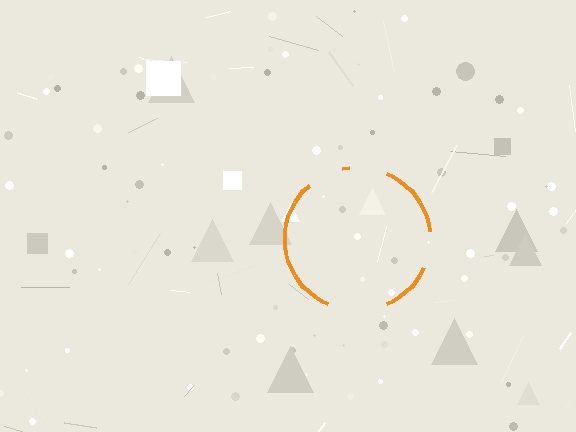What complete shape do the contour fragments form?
The contour fragments form a circle.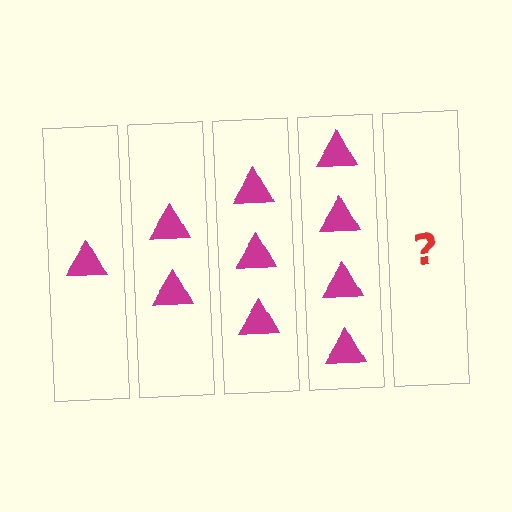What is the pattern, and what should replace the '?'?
The pattern is that each step adds one more triangle. The '?' should be 5 triangles.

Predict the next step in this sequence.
The next step is 5 triangles.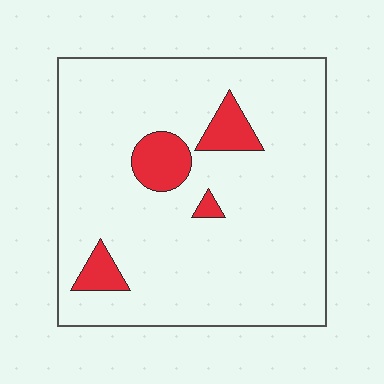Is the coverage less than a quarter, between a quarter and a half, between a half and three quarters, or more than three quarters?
Less than a quarter.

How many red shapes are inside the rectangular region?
4.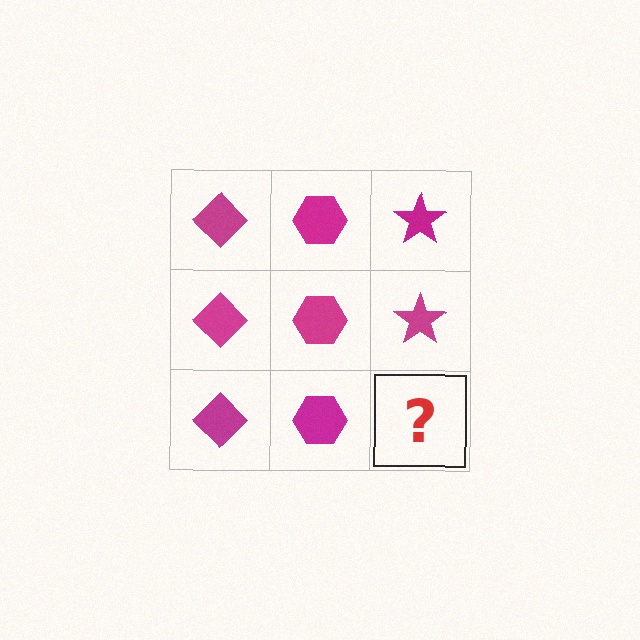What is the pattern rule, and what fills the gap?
The rule is that each column has a consistent shape. The gap should be filled with a magenta star.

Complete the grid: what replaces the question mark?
The question mark should be replaced with a magenta star.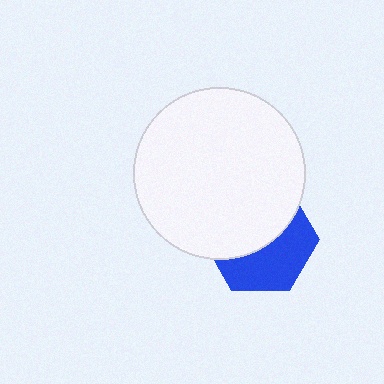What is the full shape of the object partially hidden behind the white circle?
The partially hidden object is a blue hexagon.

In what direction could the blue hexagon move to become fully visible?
The blue hexagon could move down. That would shift it out from behind the white circle entirely.